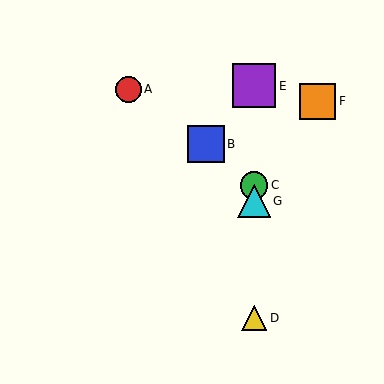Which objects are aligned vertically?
Objects C, D, E, G are aligned vertically.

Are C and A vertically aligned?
No, C is at x≈254 and A is at x≈129.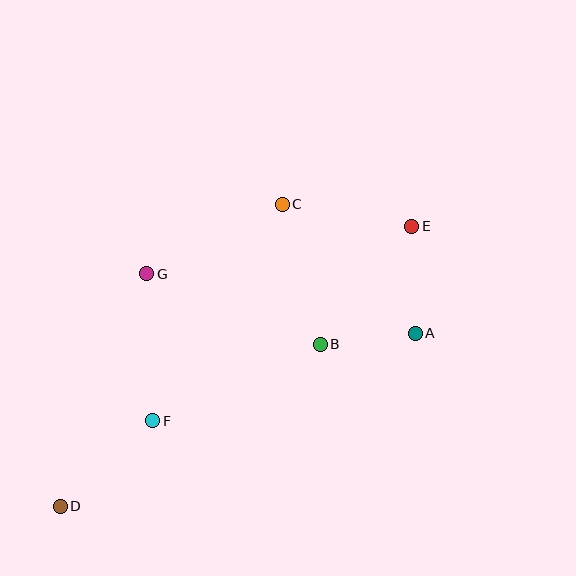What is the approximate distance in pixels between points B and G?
The distance between B and G is approximately 187 pixels.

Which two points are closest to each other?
Points A and B are closest to each other.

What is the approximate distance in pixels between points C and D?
The distance between C and D is approximately 375 pixels.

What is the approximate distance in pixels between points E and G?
The distance between E and G is approximately 269 pixels.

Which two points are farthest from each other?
Points D and E are farthest from each other.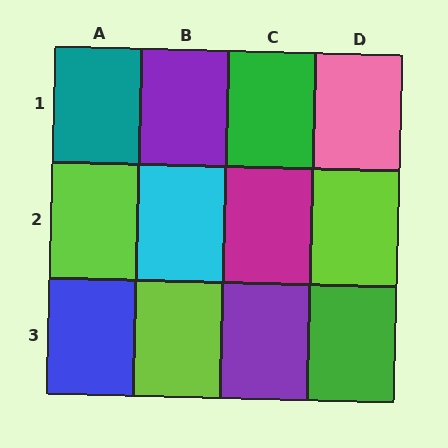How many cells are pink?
1 cell is pink.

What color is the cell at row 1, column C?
Green.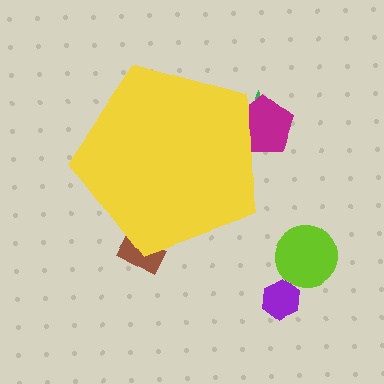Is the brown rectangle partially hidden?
Yes, the brown rectangle is partially hidden behind the yellow pentagon.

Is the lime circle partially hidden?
No, the lime circle is fully visible.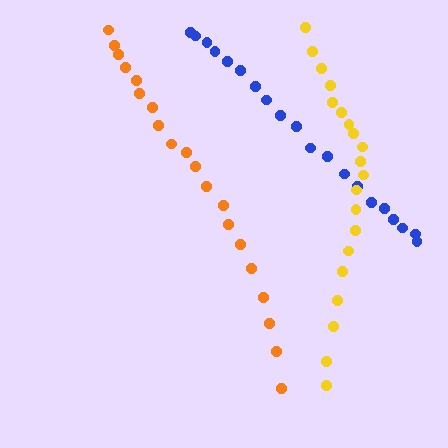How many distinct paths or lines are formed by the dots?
There are 3 distinct paths.